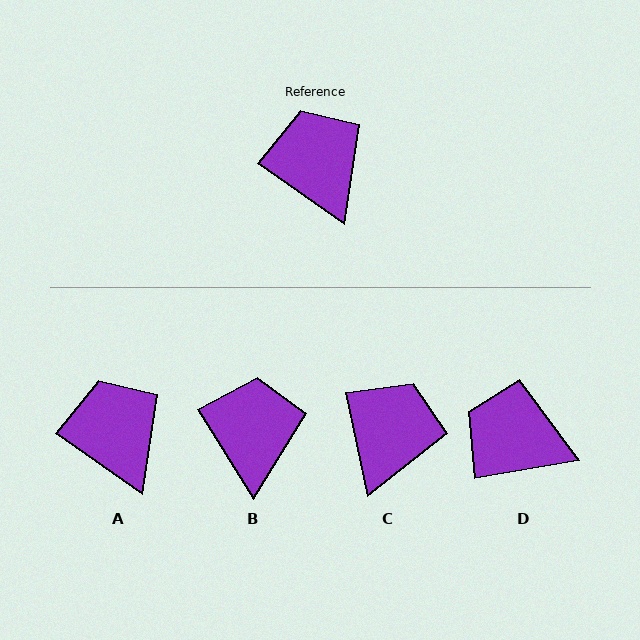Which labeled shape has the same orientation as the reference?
A.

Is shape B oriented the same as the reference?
No, it is off by about 23 degrees.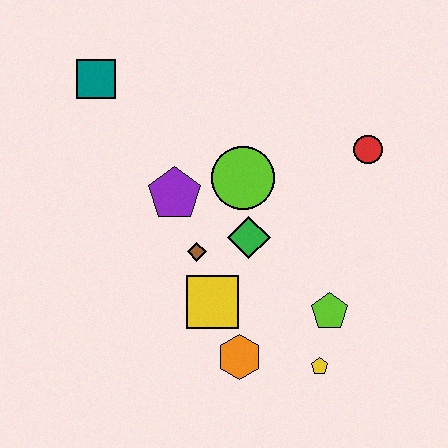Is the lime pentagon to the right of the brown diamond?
Yes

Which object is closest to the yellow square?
The brown diamond is closest to the yellow square.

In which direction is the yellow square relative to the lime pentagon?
The yellow square is to the left of the lime pentagon.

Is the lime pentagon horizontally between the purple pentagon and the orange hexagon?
No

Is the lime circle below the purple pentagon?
No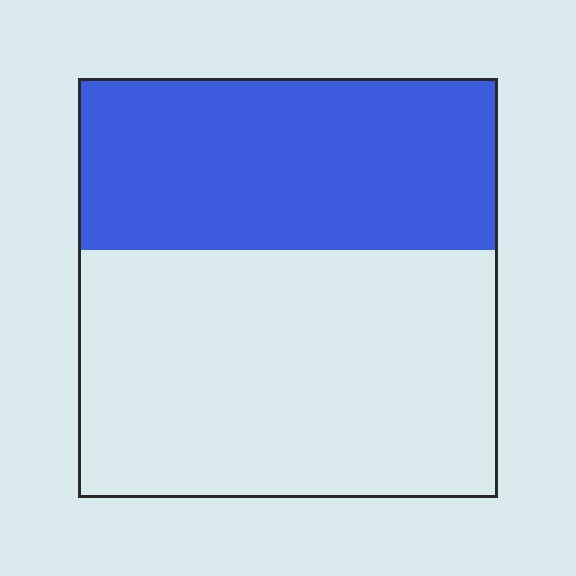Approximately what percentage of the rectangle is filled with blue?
Approximately 40%.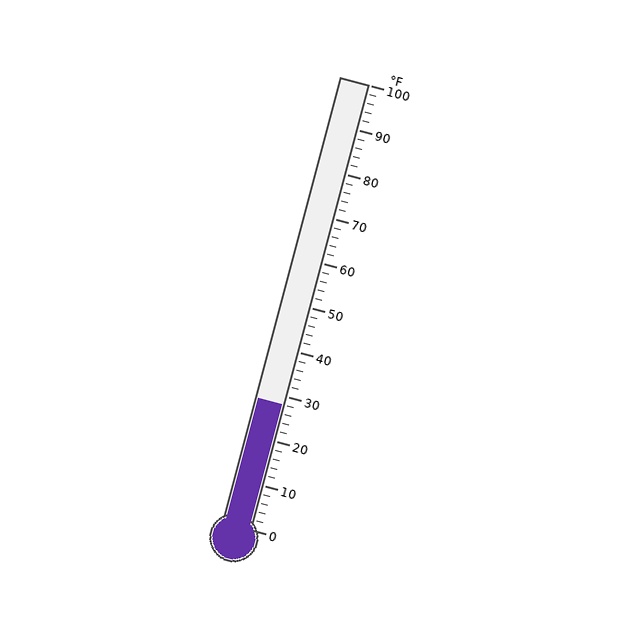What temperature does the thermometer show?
The thermometer shows approximately 28°F.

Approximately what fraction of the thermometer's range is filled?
The thermometer is filled to approximately 30% of its range.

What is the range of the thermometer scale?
The thermometer scale ranges from 0°F to 100°F.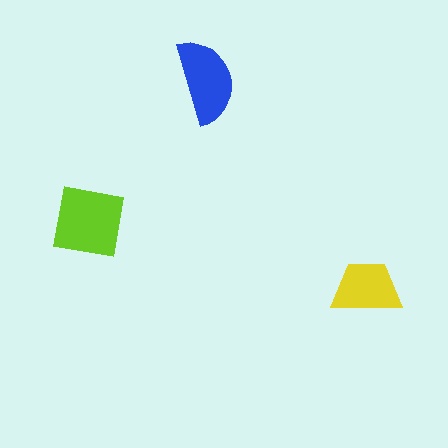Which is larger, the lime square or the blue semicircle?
The lime square.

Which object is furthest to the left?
The lime square is leftmost.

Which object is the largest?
The lime square.